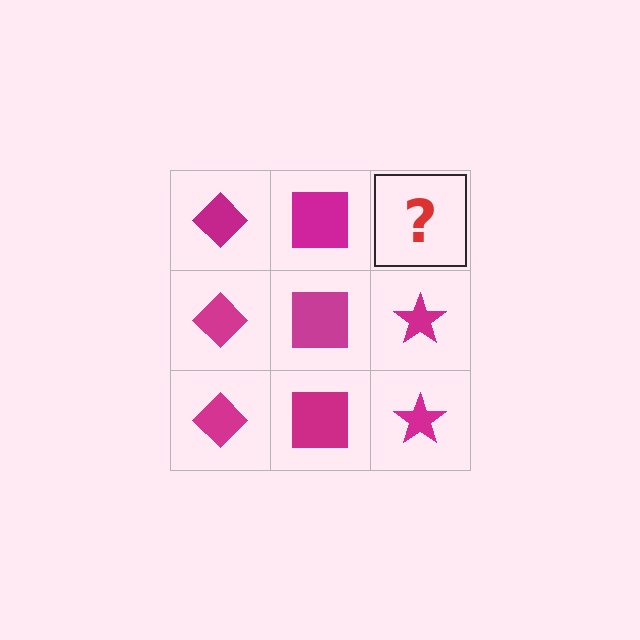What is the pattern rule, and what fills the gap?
The rule is that each column has a consistent shape. The gap should be filled with a magenta star.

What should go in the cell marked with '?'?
The missing cell should contain a magenta star.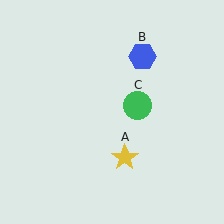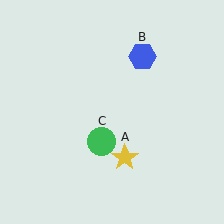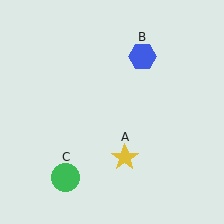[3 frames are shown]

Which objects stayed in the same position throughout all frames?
Yellow star (object A) and blue hexagon (object B) remained stationary.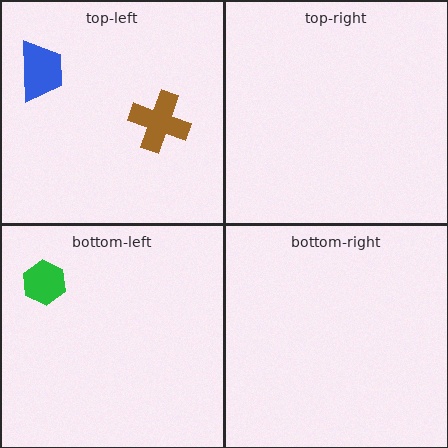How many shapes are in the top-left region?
2.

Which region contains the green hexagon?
The bottom-left region.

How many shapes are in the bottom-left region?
1.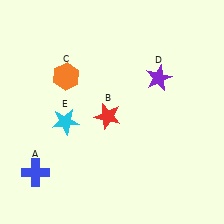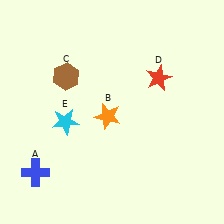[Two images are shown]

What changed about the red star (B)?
In Image 1, B is red. In Image 2, it changed to orange.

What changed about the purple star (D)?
In Image 1, D is purple. In Image 2, it changed to red.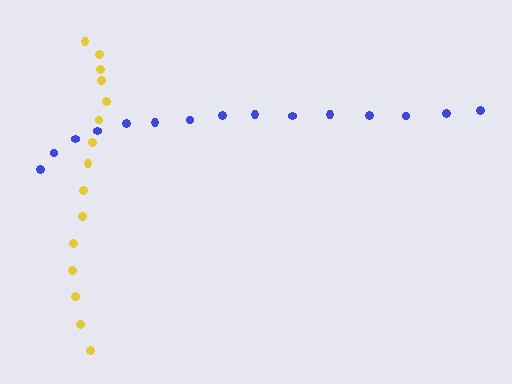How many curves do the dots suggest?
There are 2 distinct paths.